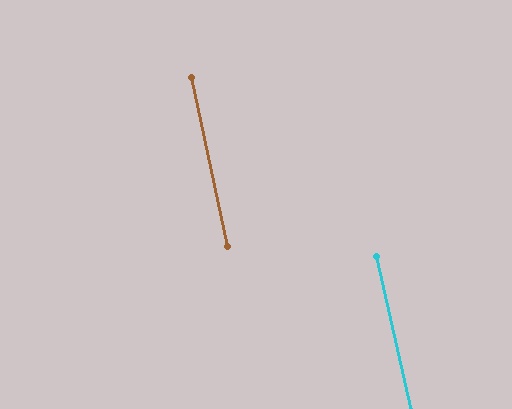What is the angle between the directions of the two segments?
Approximately 1 degree.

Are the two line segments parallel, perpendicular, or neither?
Parallel — their directions differ by only 0.9°.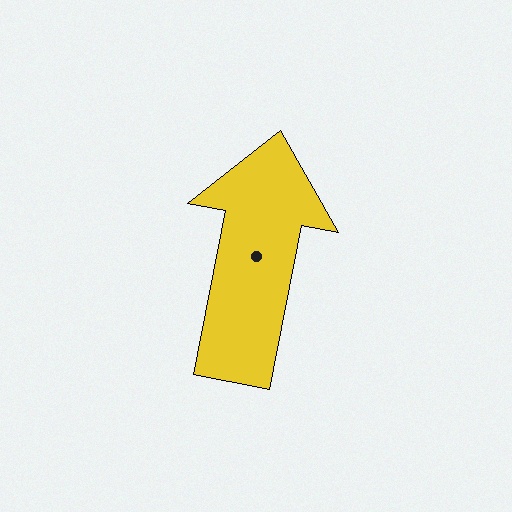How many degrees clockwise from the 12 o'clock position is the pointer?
Approximately 11 degrees.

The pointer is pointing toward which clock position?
Roughly 12 o'clock.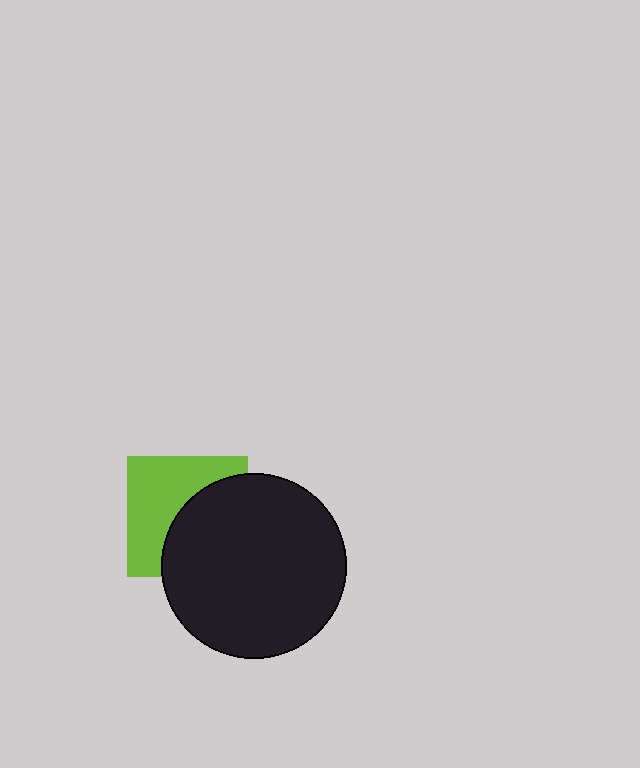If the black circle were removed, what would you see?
You would see the complete lime square.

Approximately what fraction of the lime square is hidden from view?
Roughly 49% of the lime square is hidden behind the black circle.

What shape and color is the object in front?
The object in front is a black circle.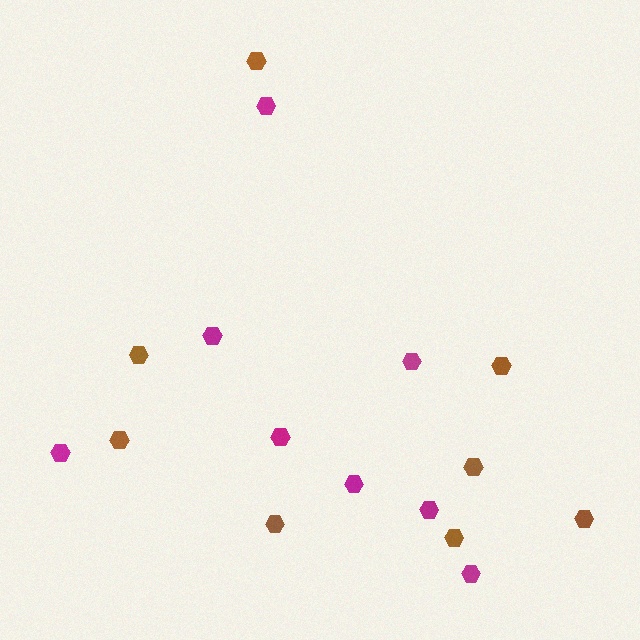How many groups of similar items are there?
There are 2 groups: one group of magenta hexagons (8) and one group of brown hexagons (8).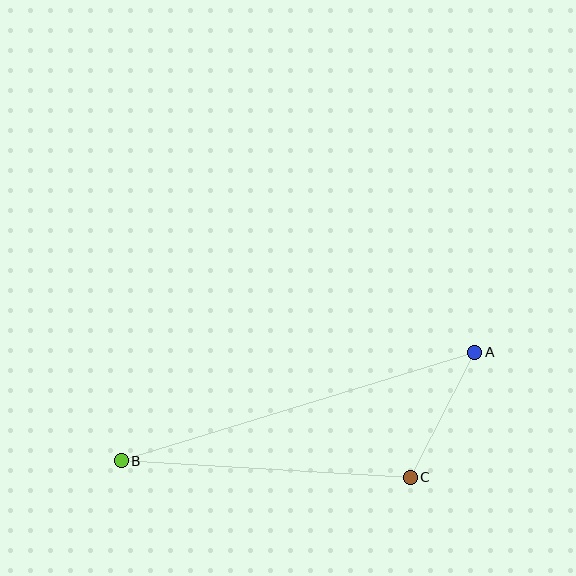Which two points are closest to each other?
Points A and C are closest to each other.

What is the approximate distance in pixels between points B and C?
The distance between B and C is approximately 289 pixels.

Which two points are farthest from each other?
Points A and B are farthest from each other.